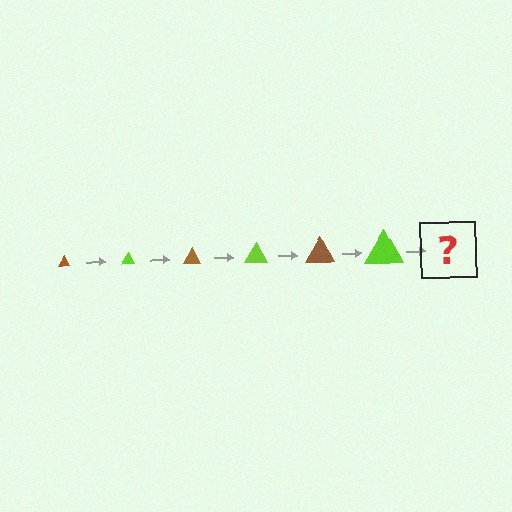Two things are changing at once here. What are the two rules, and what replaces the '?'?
The two rules are that the triangle grows larger each step and the color cycles through brown and lime. The '?' should be a brown triangle, larger than the previous one.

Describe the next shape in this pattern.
It should be a brown triangle, larger than the previous one.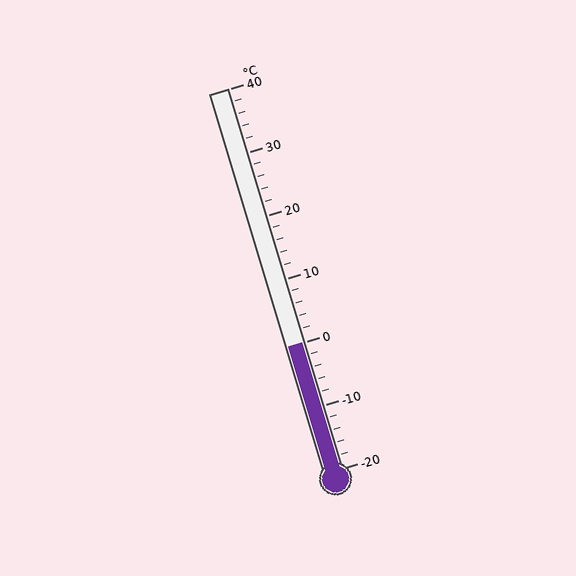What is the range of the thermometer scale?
The thermometer scale ranges from -20°C to 40°C.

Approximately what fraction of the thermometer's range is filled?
The thermometer is filled to approximately 35% of its range.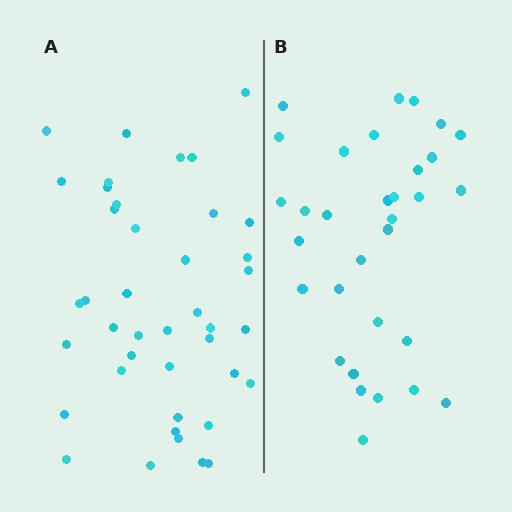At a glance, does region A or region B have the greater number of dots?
Region A (the left region) has more dots.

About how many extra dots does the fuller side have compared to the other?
Region A has roughly 8 or so more dots than region B.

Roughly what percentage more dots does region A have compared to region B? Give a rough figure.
About 30% more.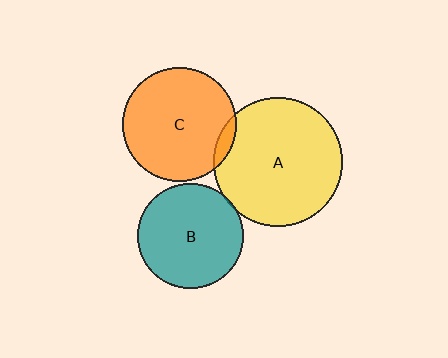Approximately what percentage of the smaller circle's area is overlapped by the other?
Approximately 5%.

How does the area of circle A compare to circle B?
Approximately 1.5 times.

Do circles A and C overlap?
Yes.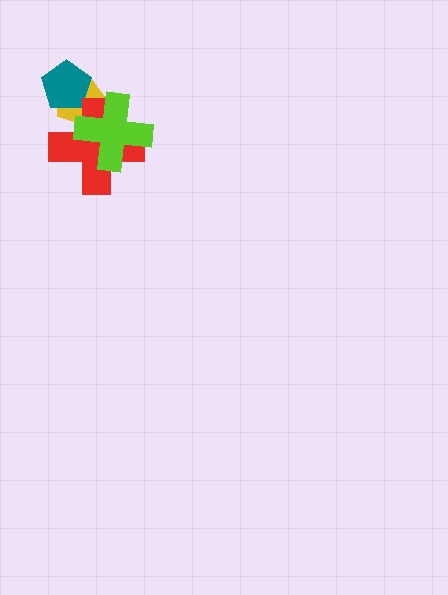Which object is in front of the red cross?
The lime cross is in front of the red cross.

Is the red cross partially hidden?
Yes, it is partially covered by another shape.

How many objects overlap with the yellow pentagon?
3 objects overlap with the yellow pentagon.